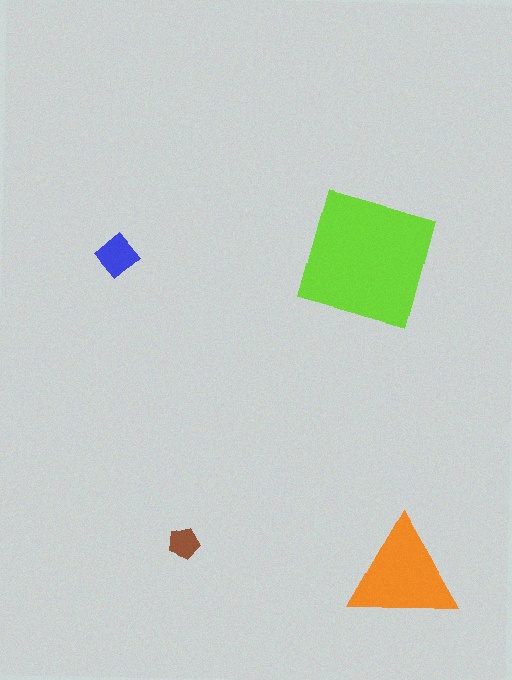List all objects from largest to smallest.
The lime square, the orange triangle, the blue diamond, the brown pentagon.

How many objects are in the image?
There are 4 objects in the image.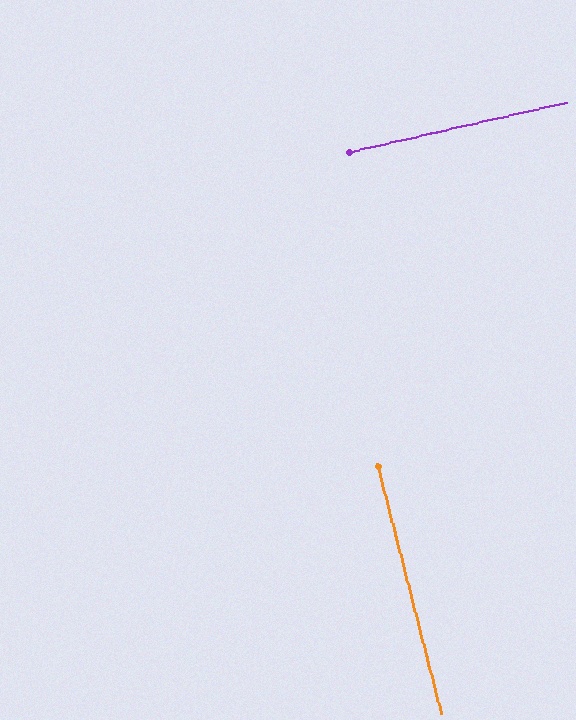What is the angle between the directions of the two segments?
Approximately 89 degrees.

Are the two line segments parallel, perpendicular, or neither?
Perpendicular — they meet at approximately 89°.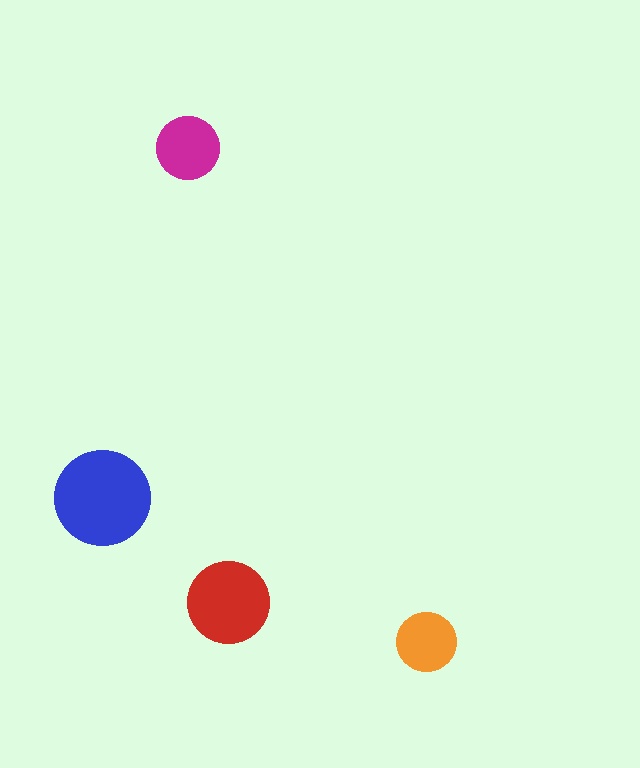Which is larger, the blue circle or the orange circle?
The blue one.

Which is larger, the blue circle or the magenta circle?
The blue one.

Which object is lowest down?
The orange circle is bottommost.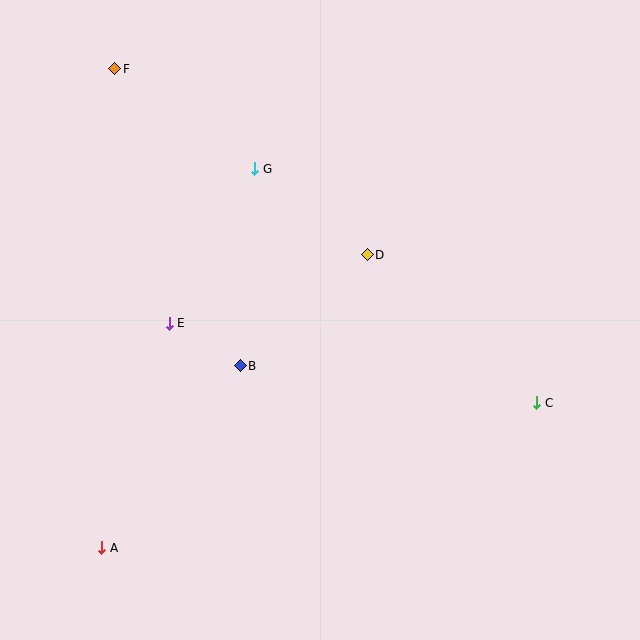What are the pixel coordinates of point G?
Point G is at (254, 169).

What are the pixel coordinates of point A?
Point A is at (101, 548).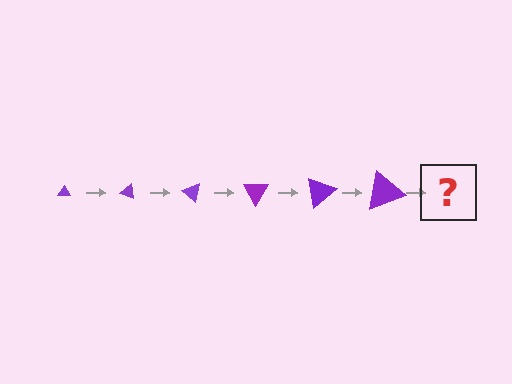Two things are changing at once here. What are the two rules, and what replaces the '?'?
The two rules are that the triangle grows larger each step and it rotates 20 degrees each step. The '?' should be a triangle, larger than the previous one and rotated 120 degrees from the start.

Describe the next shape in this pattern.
It should be a triangle, larger than the previous one and rotated 120 degrees from the start.